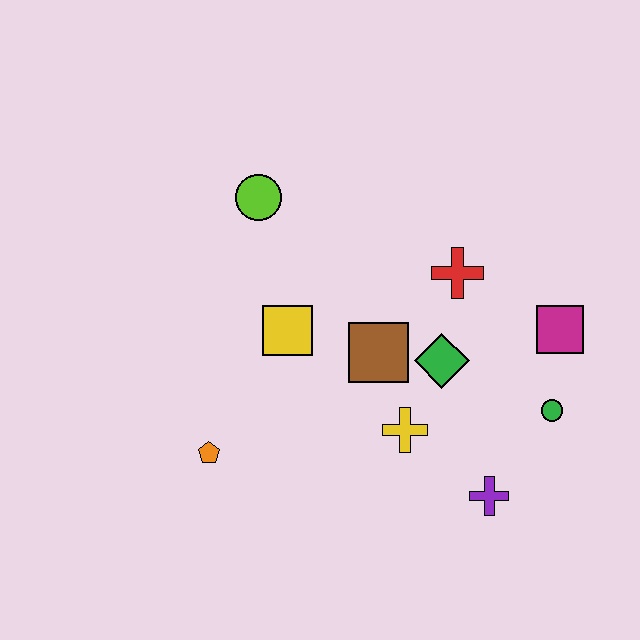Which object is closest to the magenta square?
The green circle is closest to the magenta square.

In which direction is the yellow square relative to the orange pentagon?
The yellow square is above the orange pentagon.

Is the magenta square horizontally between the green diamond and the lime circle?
No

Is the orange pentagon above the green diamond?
No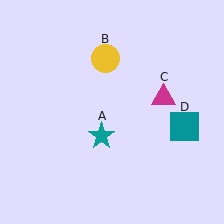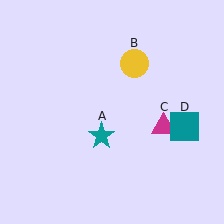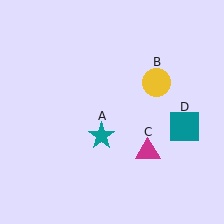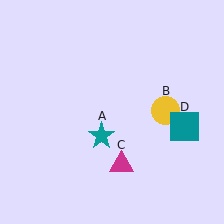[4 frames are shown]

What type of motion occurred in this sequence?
The yellow circle (object B), magenta triangle (object C) rotated clockwise around the center of the scene.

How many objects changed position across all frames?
2 objects changed position: yellow circle (object B), magenta triangle (object C).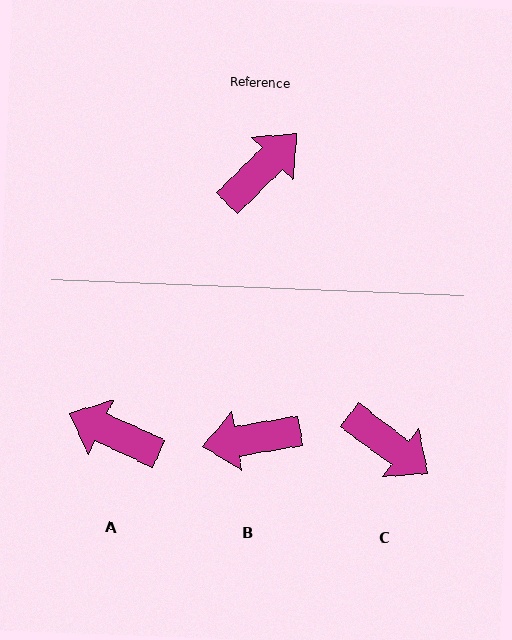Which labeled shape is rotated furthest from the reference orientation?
B, about 144 degrees away.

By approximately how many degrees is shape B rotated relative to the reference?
Approximately 144 degrees counter-clockwise.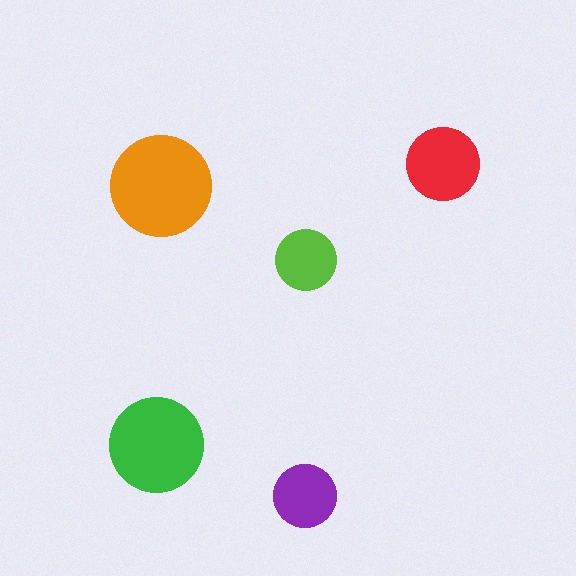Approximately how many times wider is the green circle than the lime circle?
About 1.5 times wider.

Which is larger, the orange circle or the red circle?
The orange one.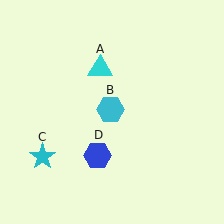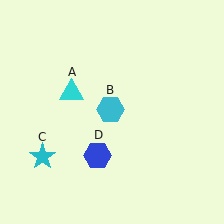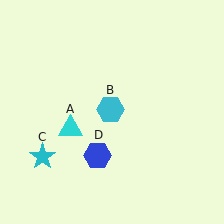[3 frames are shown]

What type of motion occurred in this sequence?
The cyan triangle (object A) rotated counterclockwise around the center of the scene.